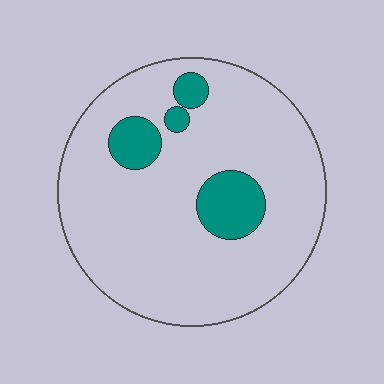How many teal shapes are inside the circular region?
4.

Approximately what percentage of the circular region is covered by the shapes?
Approximately 15%.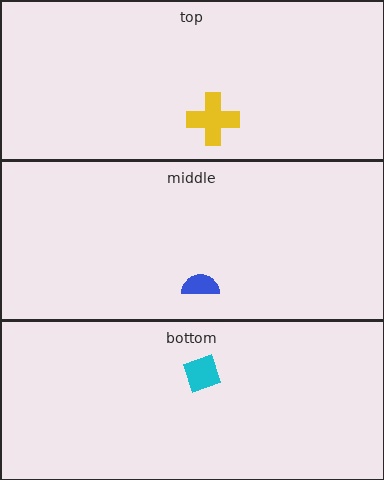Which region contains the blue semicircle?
The middle region.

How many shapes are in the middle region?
1.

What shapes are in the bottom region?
The cyan diamond.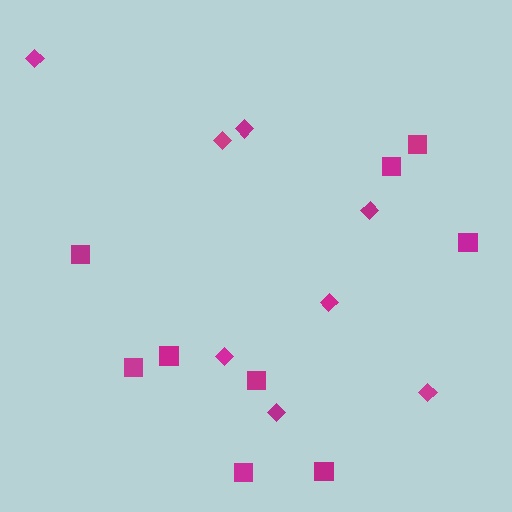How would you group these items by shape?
There are 2 groups: one group of squares (9) and one group of diamonds (8).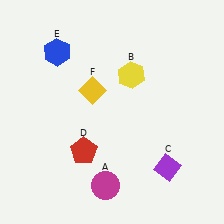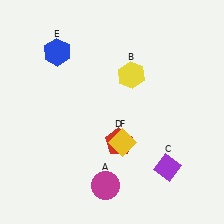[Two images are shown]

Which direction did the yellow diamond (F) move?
The yellow diamond (F) moved down.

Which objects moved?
The objects that moved are: the red pentagon (D), the yellow diamond (F).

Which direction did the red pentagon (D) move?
The red pentagon (D) moved right.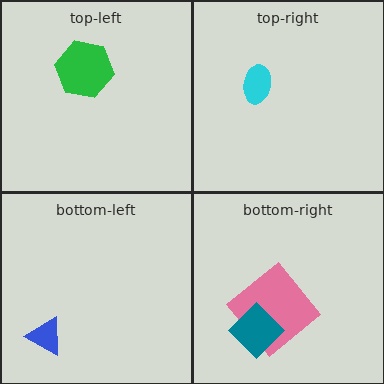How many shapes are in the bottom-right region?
2.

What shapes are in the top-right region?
The cyan ellipse.